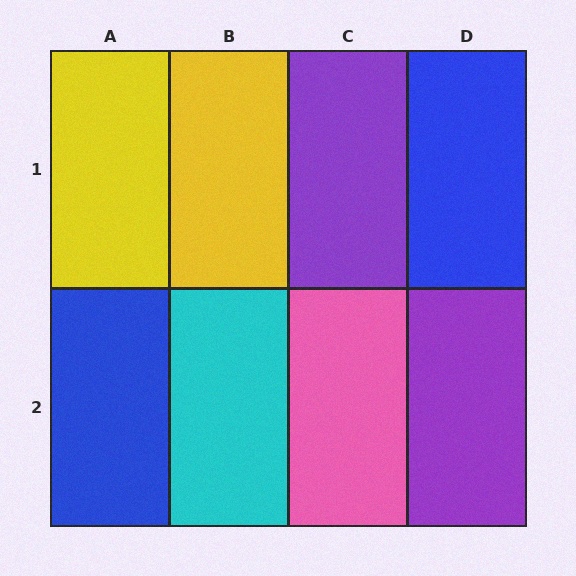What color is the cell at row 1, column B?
Yellow.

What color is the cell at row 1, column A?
Yellow.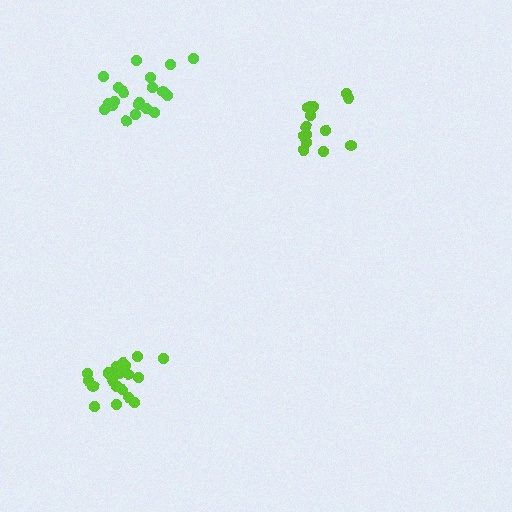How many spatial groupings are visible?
There are 3 spatial groupings.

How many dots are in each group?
Group 1: 20 dots, Group 2: 15 dots, Group 3: 20 dots (55 total).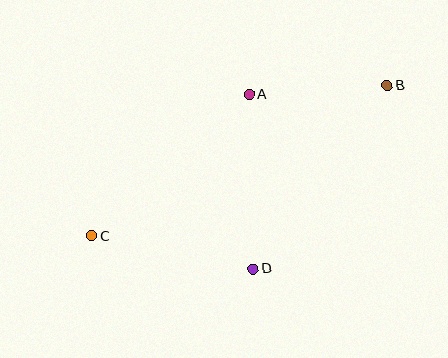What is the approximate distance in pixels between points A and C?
The distance between A and C is approximately 212 pixels.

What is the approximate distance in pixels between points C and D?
The distance between C and D is approximately 165 pixels.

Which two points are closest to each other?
Points A and B are closest to each other.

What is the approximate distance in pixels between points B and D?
The distance between B and D is approximately 227 pixels.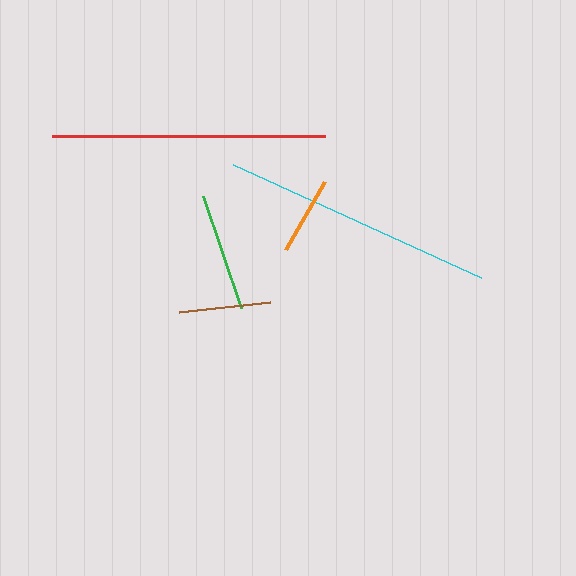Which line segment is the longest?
The red line is the longest at approximately 273 pixels.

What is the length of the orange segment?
The orange segment is approximately 78 pixels long.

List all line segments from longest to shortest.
From longest to shortest: red, cyan, green, brown, orange.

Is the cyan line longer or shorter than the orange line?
The cyan line is longer than the orange line.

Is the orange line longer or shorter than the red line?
The red line is longer than the orange line.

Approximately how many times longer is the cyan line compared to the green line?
The cyan line is approximately 2.3 times the length of the green line.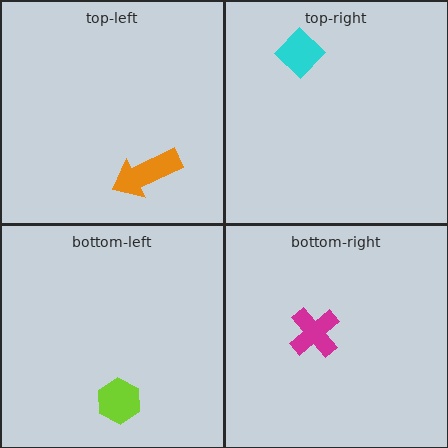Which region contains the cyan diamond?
The top-right region.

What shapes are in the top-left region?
The orange arrow.